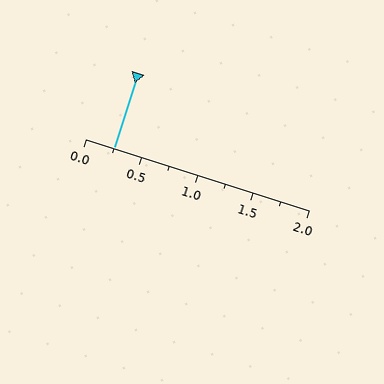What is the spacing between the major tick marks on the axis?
The major ticks are spaced 0.5 apart.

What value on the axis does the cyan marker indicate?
The marker indicates approximately 0.25.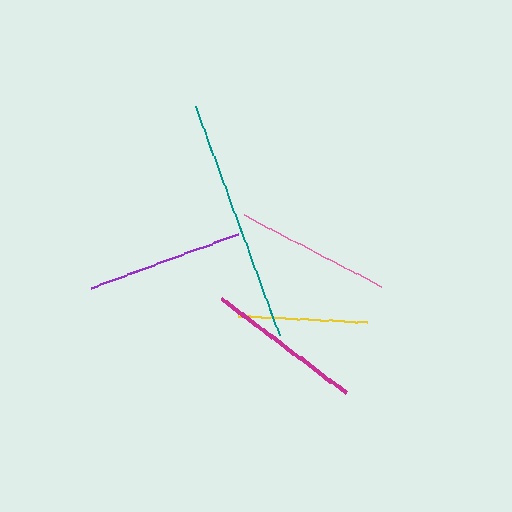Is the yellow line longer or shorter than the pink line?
The pink line is longer than the yellow line.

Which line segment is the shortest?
The yellow line is the shortest at approximately 129 pixels.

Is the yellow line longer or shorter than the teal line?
The teal line is longer than the yellow line.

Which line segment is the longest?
The teal line is the longest at approximately 245 pixels.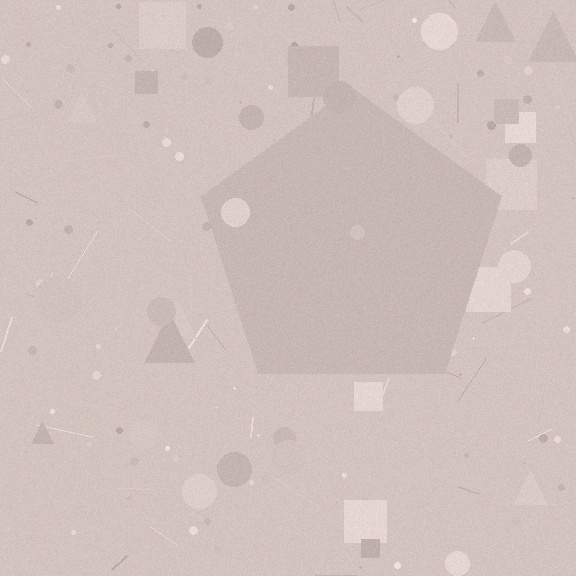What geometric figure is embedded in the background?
A pentagon is embedded in the background.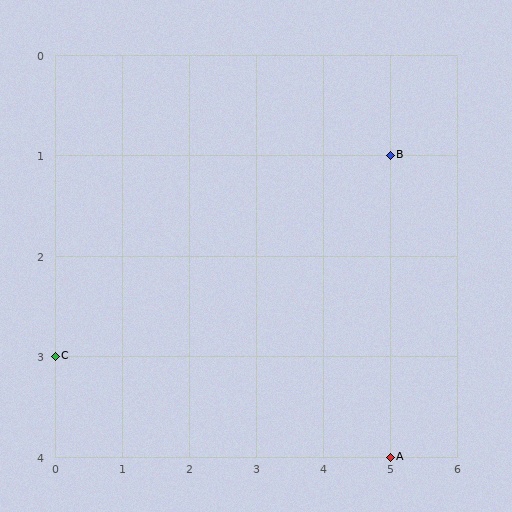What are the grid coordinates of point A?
Point A is at grid coordinates (5, 4).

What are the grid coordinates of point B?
Point B is at grid coordinates (5, 1).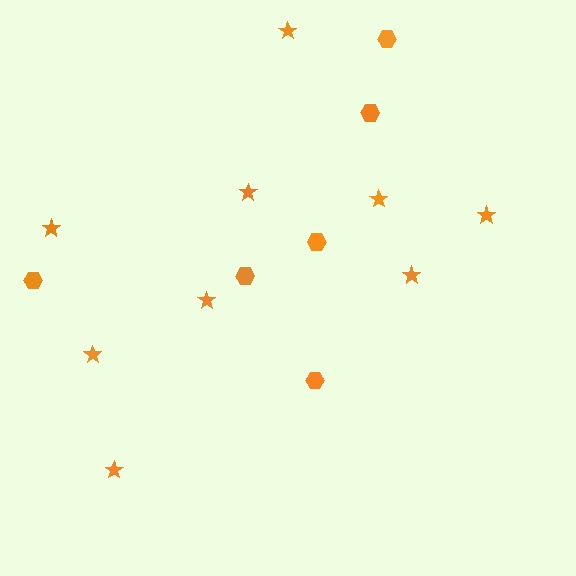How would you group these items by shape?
There are 2 groups: one group of stars (9) and one group of hexagons (6).